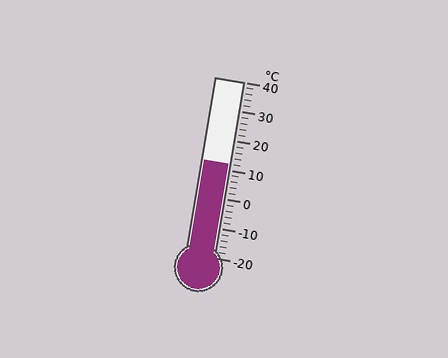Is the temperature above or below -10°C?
The temperature is above -10°C.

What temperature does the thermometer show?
The thermometer shows approximately 12°C.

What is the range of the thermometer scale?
The thermometer scale ranges from -20°C to 40°C.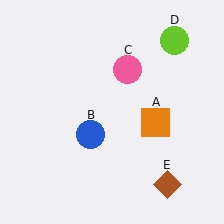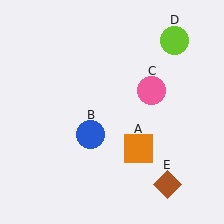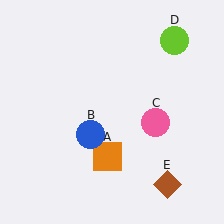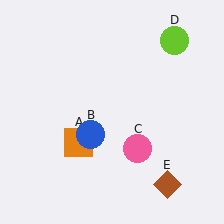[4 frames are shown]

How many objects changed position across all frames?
2 objects changed position: orange square (object A), pink circle (object C).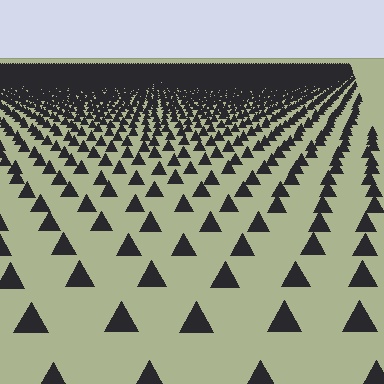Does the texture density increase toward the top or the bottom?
Density increases toward the top.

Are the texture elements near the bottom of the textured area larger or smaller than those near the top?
Larger. Near the bottom, elements are closer to the viewer and appear at a bigger on-screen size.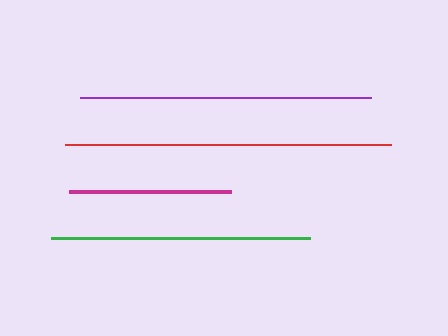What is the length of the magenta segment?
The magenta segment is approximately 162 pixels long.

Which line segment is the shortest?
The magenta line is the shortest at approximately 162 pixels.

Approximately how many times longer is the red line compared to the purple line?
The red line is approximately 1.1 times the length of the purple line.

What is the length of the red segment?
The red segment is approximately 326 pixels long.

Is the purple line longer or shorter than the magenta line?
The purple line is longer than the magenta line.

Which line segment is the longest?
The red line is the longest at approximately 326 pixels.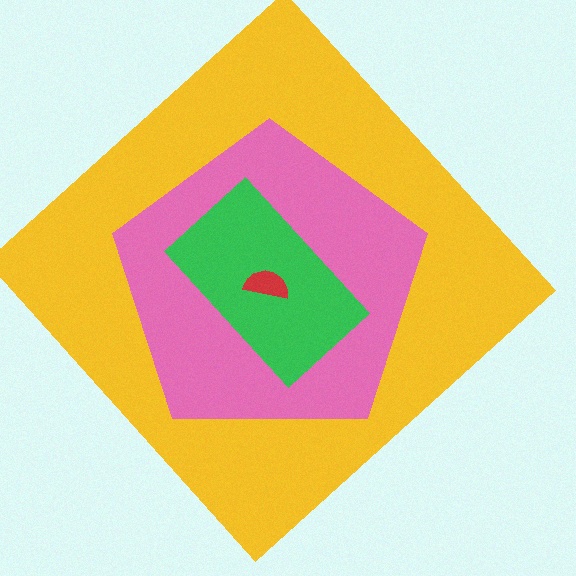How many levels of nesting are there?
4.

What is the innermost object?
The red semicircle.